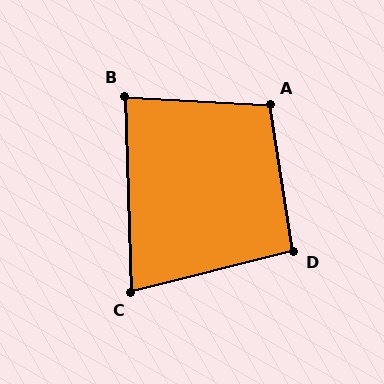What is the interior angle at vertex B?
Approximately 85 degrees (acute).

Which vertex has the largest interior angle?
A, at approximately 102 degrees.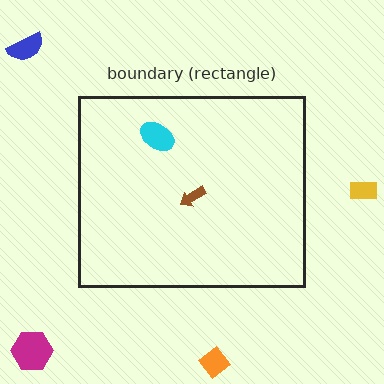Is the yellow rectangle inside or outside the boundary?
Outside.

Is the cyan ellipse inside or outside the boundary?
Inside.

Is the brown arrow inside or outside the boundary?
Inside.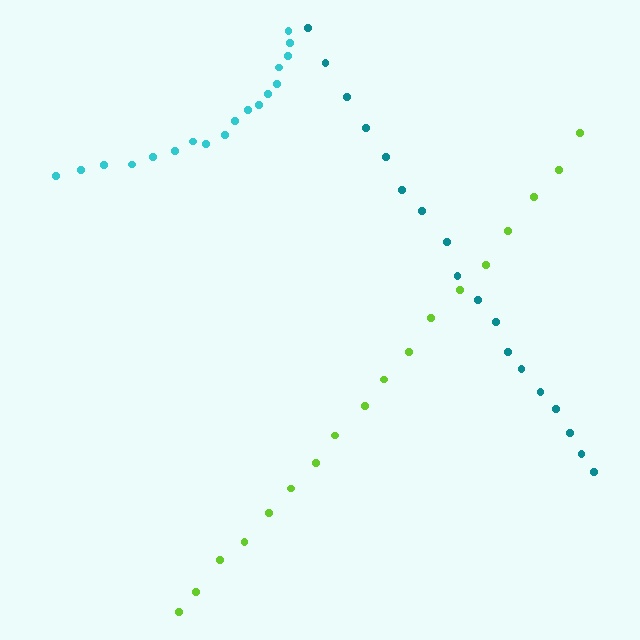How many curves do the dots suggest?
There are 3 distinct paths.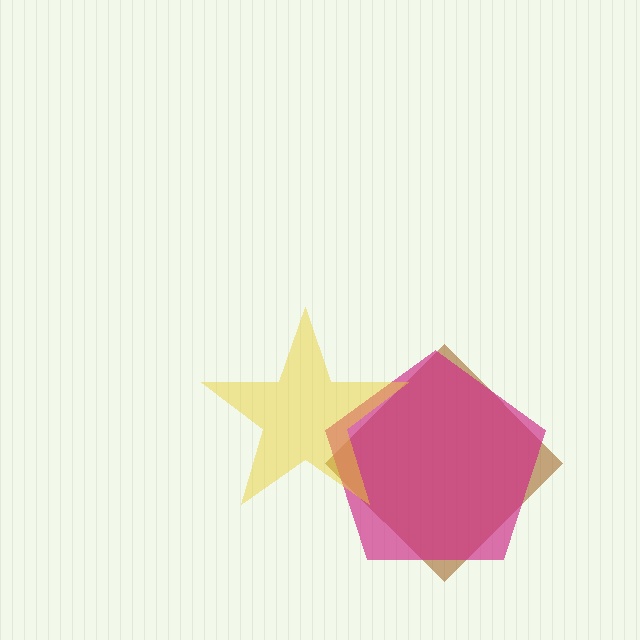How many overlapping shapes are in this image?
There are 3 overlapping shapes in the image.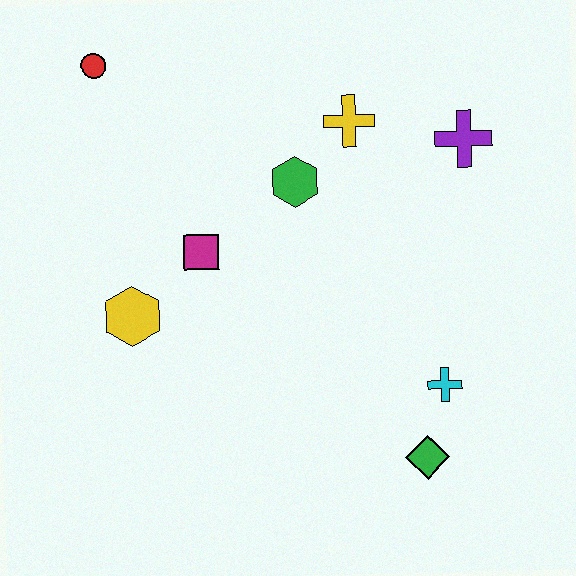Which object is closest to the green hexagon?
The yellow cross is closest to the green hexagon.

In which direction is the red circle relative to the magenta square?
The red circle is above the magenta square.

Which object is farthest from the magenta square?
The green diamond is farthest from the magenta square.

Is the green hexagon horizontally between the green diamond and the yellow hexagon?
Yes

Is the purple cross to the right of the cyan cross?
Yes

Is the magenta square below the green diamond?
No